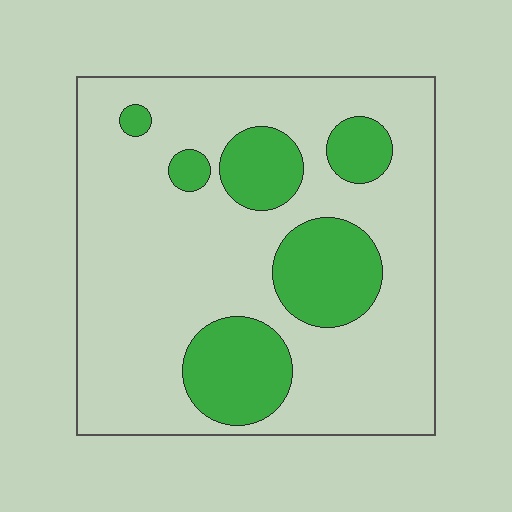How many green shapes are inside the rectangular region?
6.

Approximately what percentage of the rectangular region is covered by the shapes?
Approximately 25%.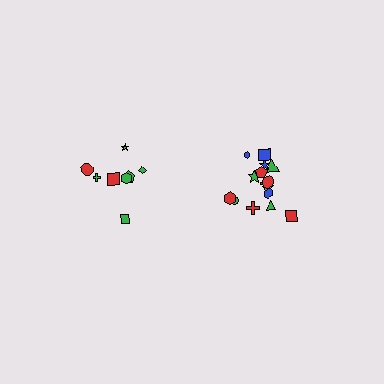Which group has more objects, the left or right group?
The right group.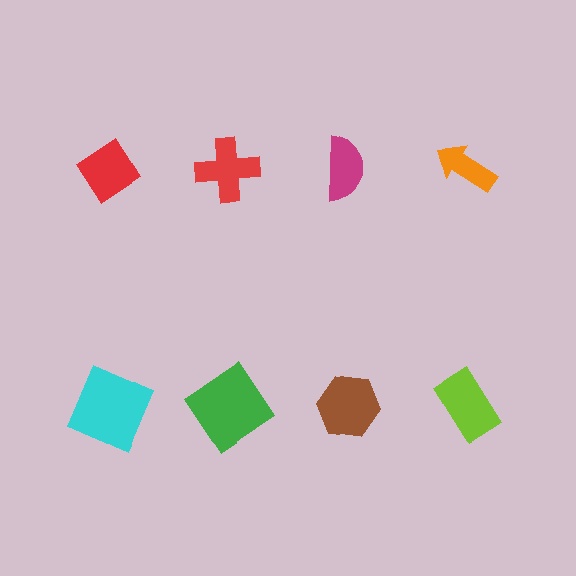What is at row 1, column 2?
A red cross.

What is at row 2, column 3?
A brown hexagon.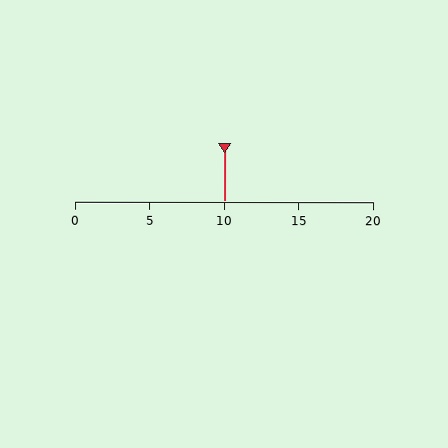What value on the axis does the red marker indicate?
The marker indicates approximately 10.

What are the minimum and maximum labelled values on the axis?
The axis runs from 0 to 20.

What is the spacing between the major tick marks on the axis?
The major ticks are spaced 5 apart.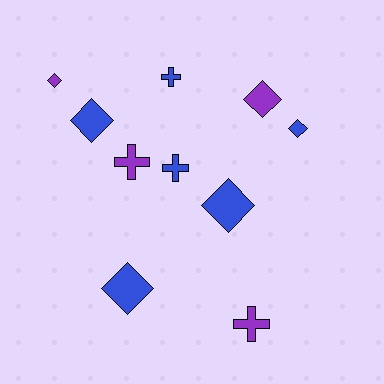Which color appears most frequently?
Blue, with 6 objects.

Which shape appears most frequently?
Diamond, with 6 objects.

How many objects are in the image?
There are 10 objects.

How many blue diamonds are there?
There are 4 blue diamonds.